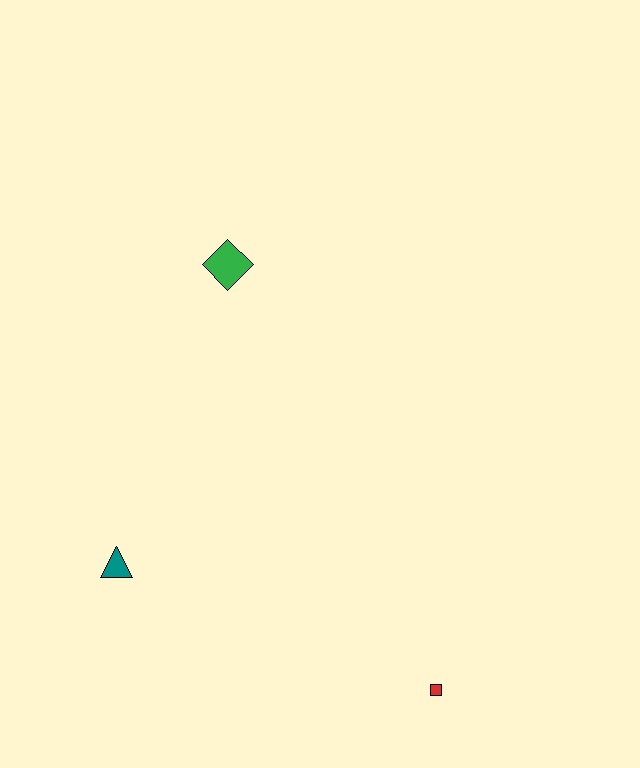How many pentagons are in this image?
There are no pentagons.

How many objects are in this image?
There are 3 objects.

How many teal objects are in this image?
There is 1 teal object.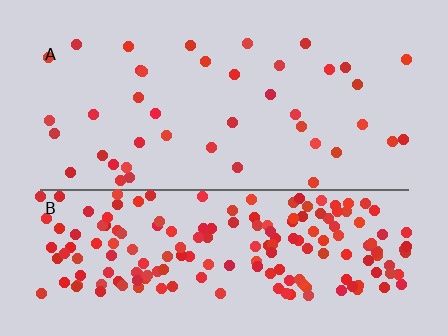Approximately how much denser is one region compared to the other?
Approximately 4.7× — region B over region A.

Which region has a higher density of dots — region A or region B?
B (the bottom).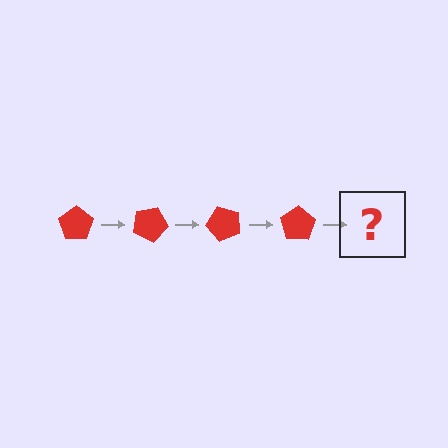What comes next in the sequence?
The next element should be a red pentagon rotated 100 degrees.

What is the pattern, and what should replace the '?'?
The pattern is that the pentagon rotates 25 degrees each step. The '?' should be a red pentagon rotated 100 degrees.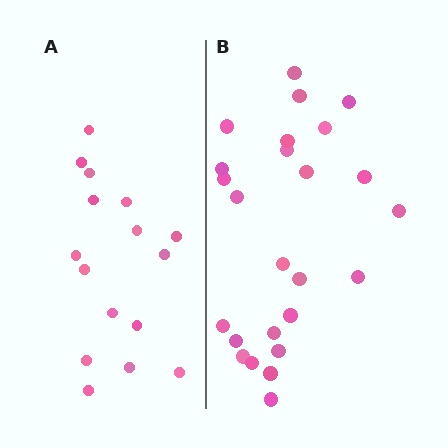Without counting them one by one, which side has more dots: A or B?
Region B (the right region) has more dots.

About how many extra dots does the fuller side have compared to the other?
Region B has roughly 8 or so more dots than region A.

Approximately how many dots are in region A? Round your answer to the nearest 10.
About 20 dots. (The exact count is 16, which rounds to 20.)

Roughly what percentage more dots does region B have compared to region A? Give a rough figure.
About 55% more.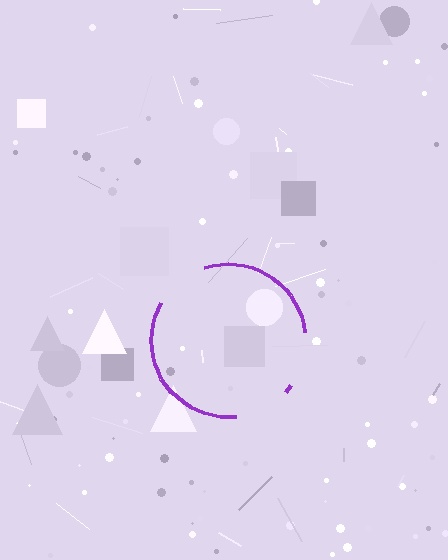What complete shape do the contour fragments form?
The contour fragments form a circle.